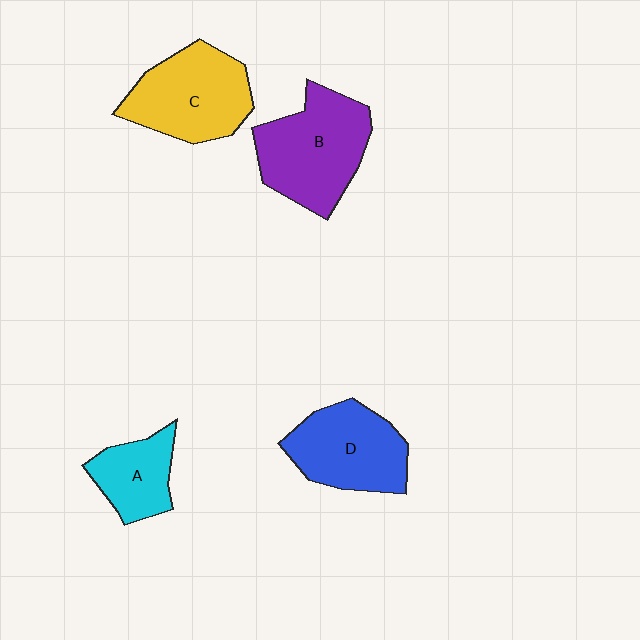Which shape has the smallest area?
Shape A (cyan).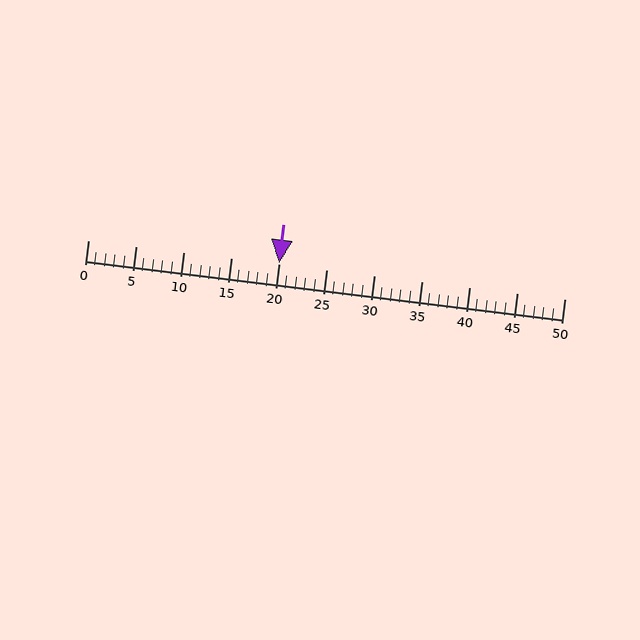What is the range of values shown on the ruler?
The ruler shows values from 0 to 50.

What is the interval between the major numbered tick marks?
The major tick marks are spaced 5 units apart.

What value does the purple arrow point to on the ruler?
The purple arrow points to approximately 20.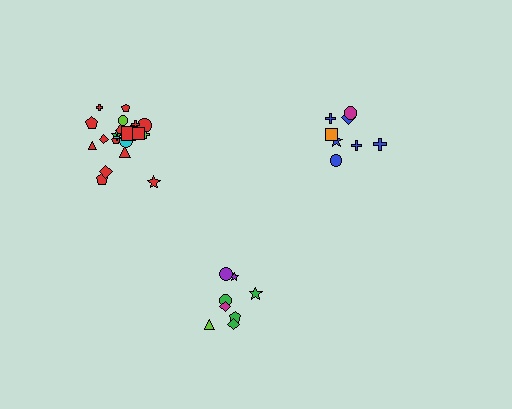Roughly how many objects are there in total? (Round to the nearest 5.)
Roughly 40 objects in total.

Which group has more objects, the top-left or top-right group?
The top-left group.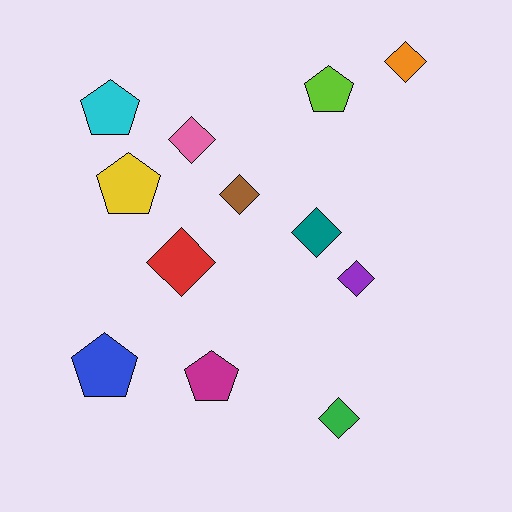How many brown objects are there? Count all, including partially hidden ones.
There is 1 brown object.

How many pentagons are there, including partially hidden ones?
There are 5 pentagons.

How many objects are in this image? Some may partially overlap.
There are 12 objects.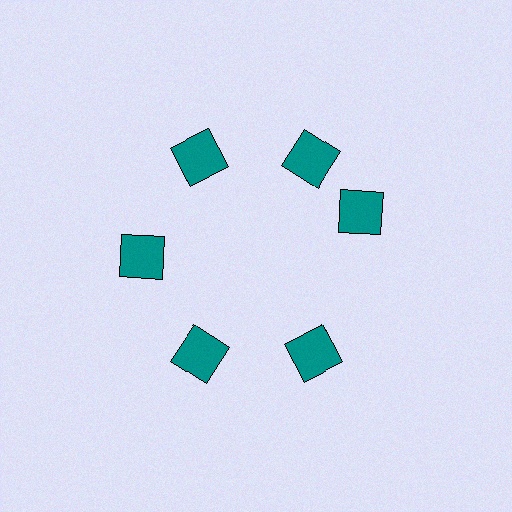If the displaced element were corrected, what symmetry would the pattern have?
It would have 6-fold rotational symmetry — the pattern would map onto itself every 60 degrees.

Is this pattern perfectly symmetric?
No. The 6 teal squares are arranged in a ring, but one element near the 3 o'clock position is rotated out of alignment along the ring, breaking the 6-fold rotational symmetry.